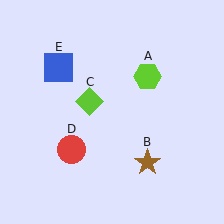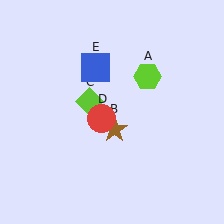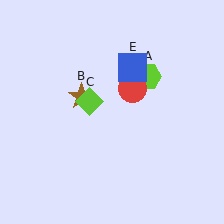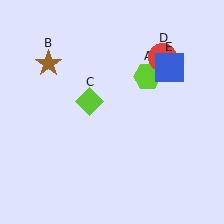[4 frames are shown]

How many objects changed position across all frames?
3 objects changed position: brown star (object B), red circle (object D), blue square (object E).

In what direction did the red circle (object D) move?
The red circle (object D) moved up and to the right.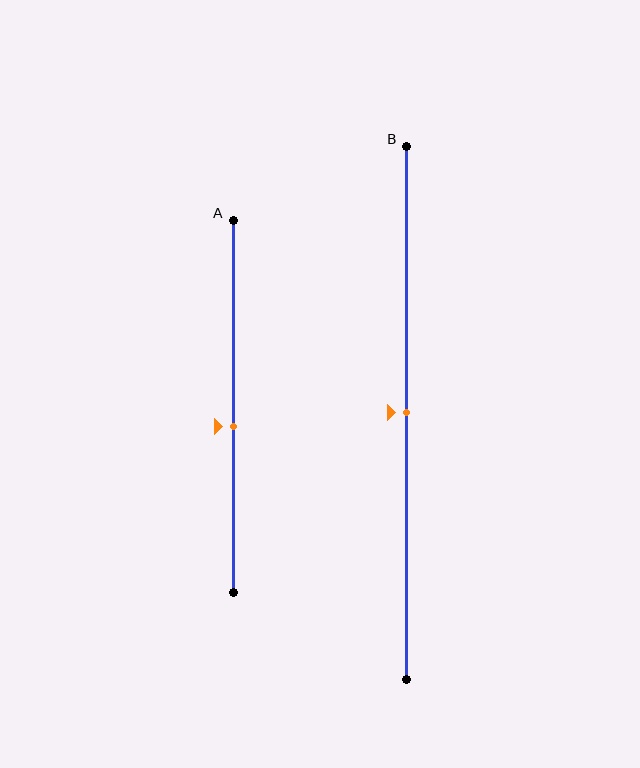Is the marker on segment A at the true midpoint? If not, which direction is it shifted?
No, the marker on segment A is shifted downward by about 5% of the segment length.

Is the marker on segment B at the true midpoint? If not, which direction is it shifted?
Yes, the marker on segment B is at the true midpoint.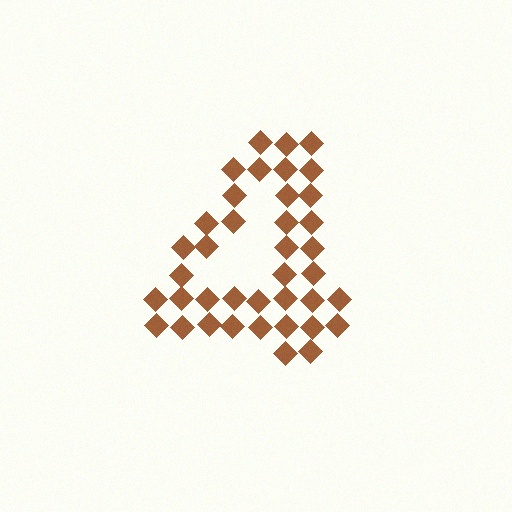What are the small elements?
The small elements are diamonds.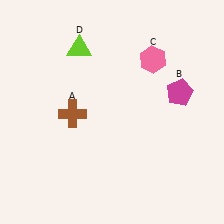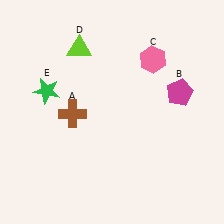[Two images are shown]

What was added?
A green star (E) was added in Image 2.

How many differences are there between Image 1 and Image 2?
There is 1 difference between the two images.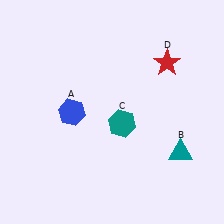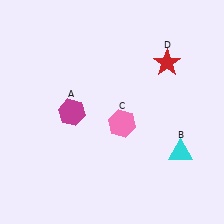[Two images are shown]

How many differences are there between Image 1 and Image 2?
There are 3 differences between the two images.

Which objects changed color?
A changed from blue to magenta. B changed from teal to cyan. C changed from teal to pink.